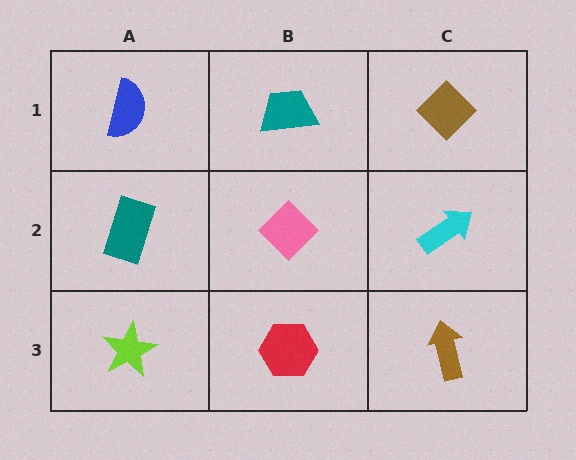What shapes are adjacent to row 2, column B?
A teal trapezoid (row 1, column B), a red hexagon (row 3, column B), a teal rectangle (row 2, column A), a cyan arrow (row 2, column C).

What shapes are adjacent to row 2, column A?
A blue semicircle (row 1, column A), a lime star (row 3, column A), a pink diamond (row 2, column B).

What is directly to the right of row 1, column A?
A teal trapezoid.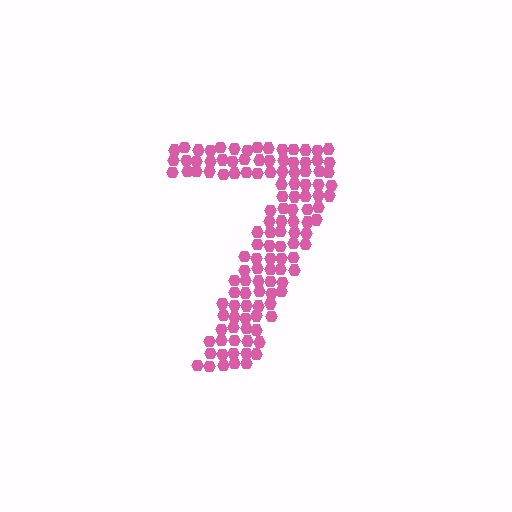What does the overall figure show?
The overall figure shows the digit 7.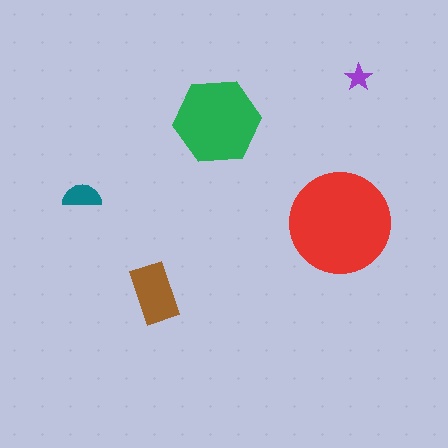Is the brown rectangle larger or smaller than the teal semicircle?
Larger.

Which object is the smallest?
The purple star.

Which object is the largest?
The red circle.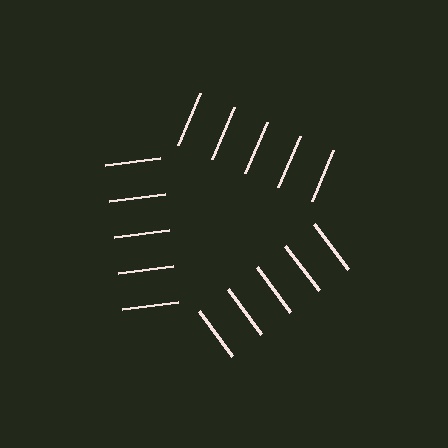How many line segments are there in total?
15 — 5 along each of the 3 edges.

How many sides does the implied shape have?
3 sides — the line-ends trace a triangle.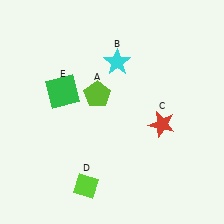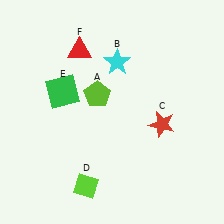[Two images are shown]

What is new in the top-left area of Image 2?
A red triangle (F) was added in the top-left area of Image 2.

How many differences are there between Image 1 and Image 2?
There is 1 difference between the two images.